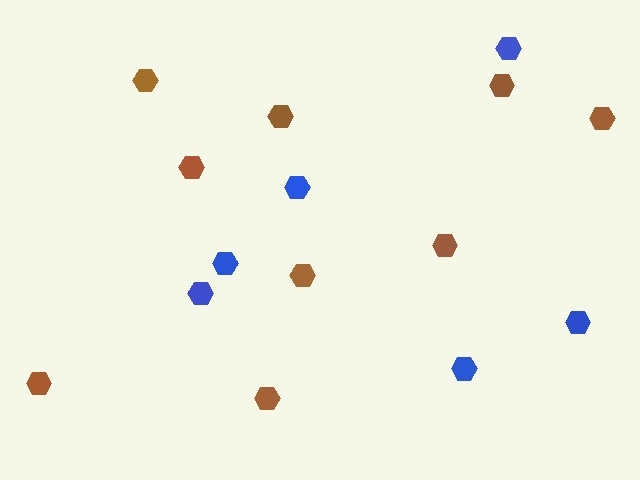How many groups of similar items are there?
There are 2 groups: one group of blue hexagons (6) and one group of brown hexagons (9).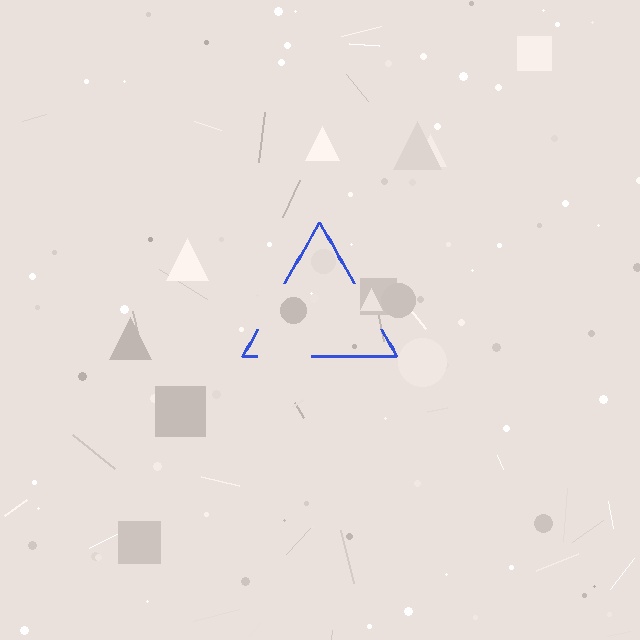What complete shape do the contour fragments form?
The contour fragments form a triangle.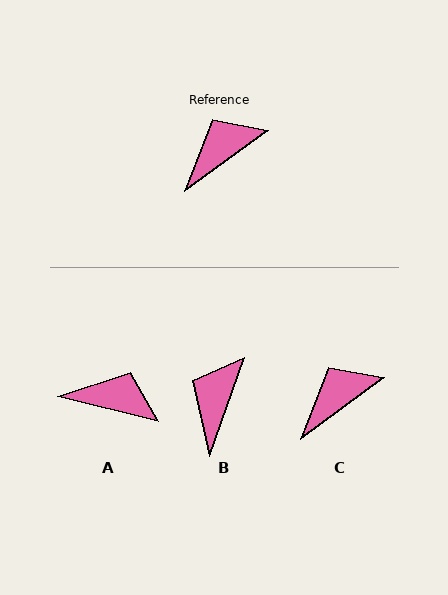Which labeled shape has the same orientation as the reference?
C.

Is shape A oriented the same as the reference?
No, it is off by about 50 degrees.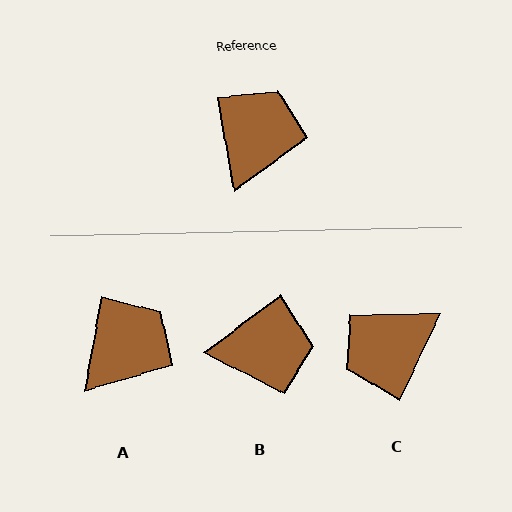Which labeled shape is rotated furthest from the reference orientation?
C, about 144 degrees away.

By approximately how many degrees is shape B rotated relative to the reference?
Approximately 64 degrees clockwise.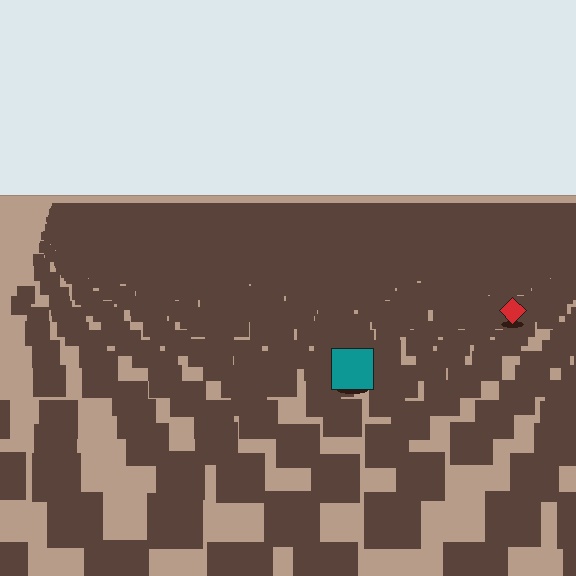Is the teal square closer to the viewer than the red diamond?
Yes. The teal square is closer — you can tell from the texture gradient: the ground texture is coarser near it.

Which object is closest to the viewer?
The teal square is closest. The texture marks near it are larger and more spread out.